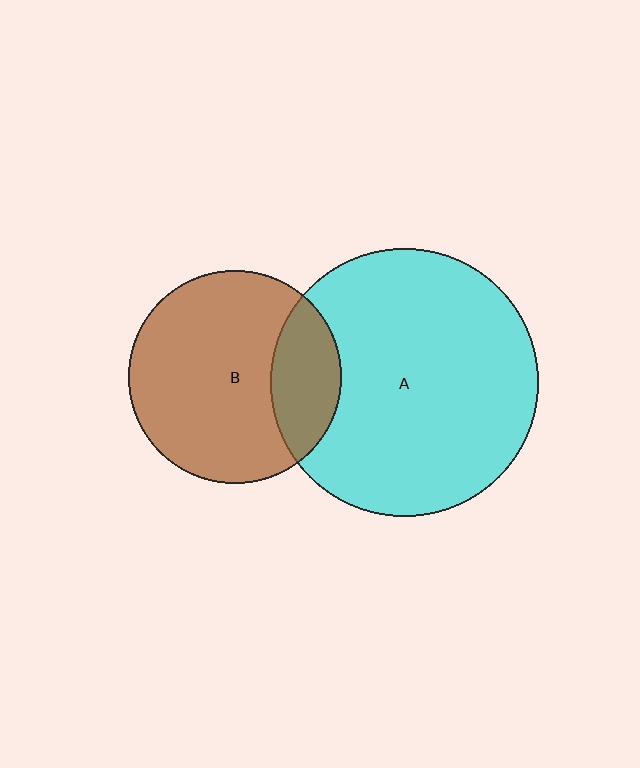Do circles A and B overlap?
Yes.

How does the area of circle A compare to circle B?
Approximately 1.6 times.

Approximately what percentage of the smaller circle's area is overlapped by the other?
Approximately 25%.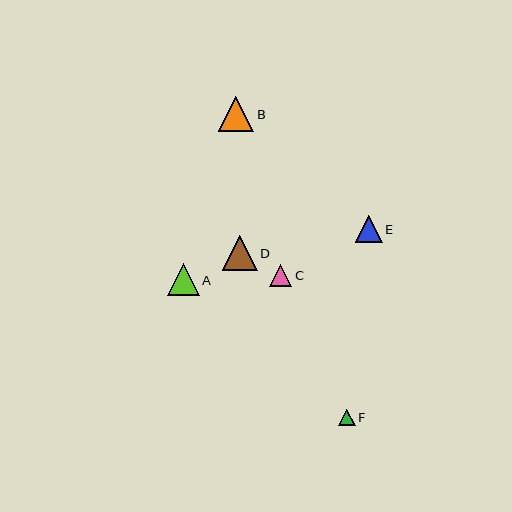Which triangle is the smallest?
Triangle F is the smallest with a size of approximately 17 pixels.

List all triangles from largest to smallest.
From largest to smallest: B, D, A, E, C, F.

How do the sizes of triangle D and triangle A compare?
Triangle D and triangle A are approximately the same size.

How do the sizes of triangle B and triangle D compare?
Triangle B and triangle D are approximately the same size.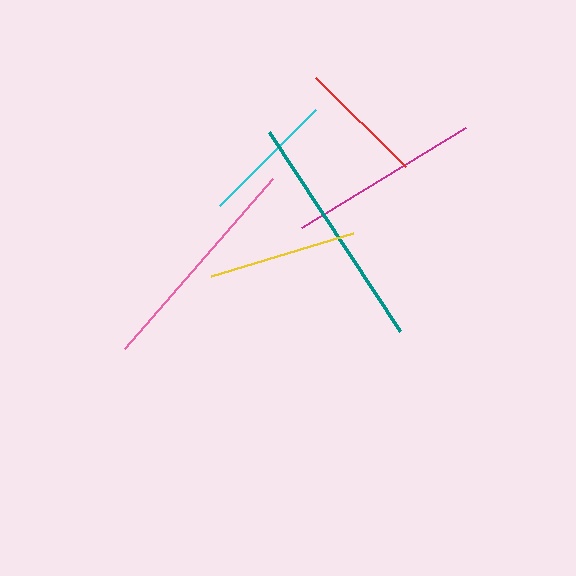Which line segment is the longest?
The teal line is the longest at approximately 238 pixels.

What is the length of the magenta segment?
The magenta segment is approximately 192 pixels long.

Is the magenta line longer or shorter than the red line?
The magenta line is longer than the red line.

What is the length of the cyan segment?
The cyan segment is approximately 135 pixels long.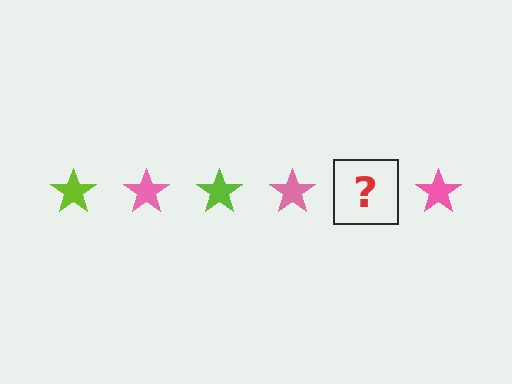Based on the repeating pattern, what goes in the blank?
The blank should be a lime star.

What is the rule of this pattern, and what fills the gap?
The rule is that the pattern cycles through lime, pink stars. The gap should be filled with a lime star.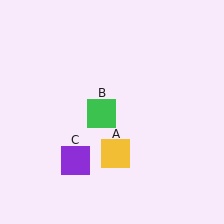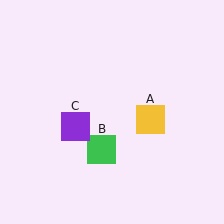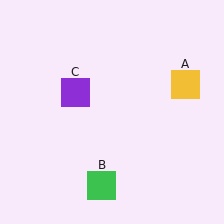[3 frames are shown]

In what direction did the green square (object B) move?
The green square (object B) moved down.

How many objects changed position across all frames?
3 objects changed position: yellow square (object A), green square (object B), purple square (object C).